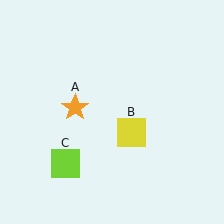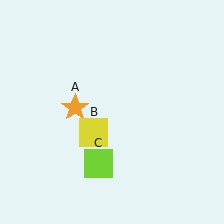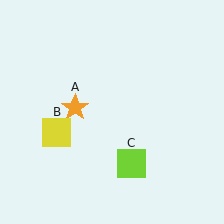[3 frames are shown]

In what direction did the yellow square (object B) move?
The yellow square (object B) moved left.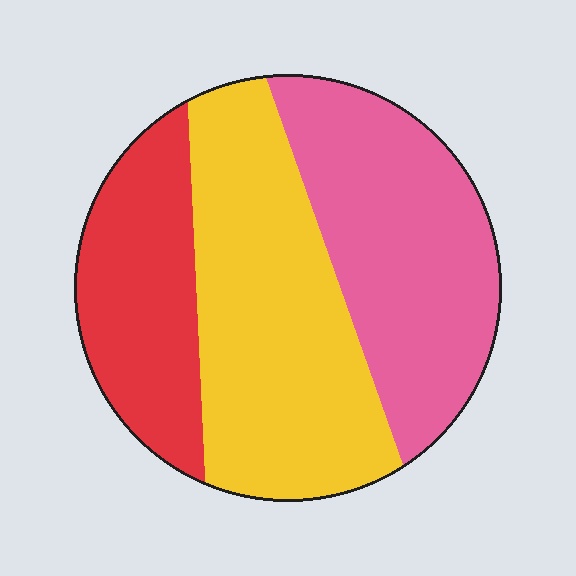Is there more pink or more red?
Pink.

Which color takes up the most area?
Yellow, at roughly 40%.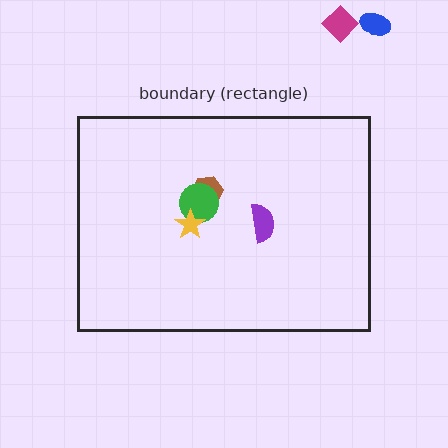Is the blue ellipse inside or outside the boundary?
Outside.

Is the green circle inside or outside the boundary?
Inside.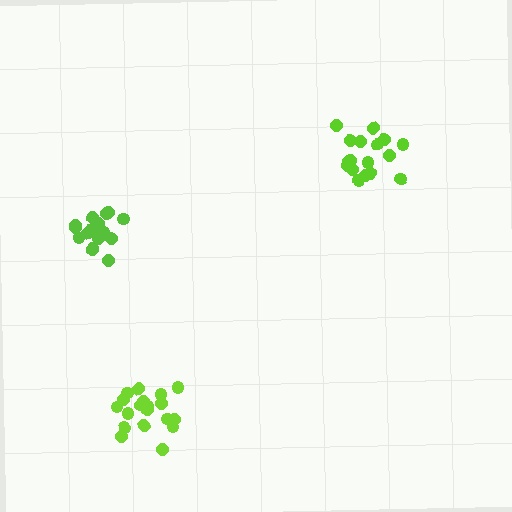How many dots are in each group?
Group 1: 17 dots, Group 2: 17 dots, Group 3: 20 dots (54 total).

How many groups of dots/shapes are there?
There are 3 groups.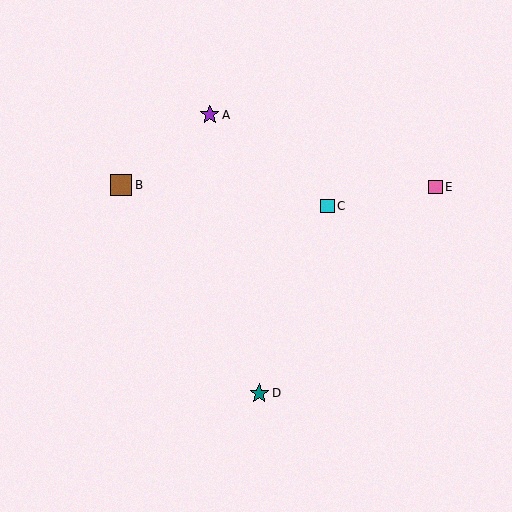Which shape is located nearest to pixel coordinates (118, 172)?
The brown square (labeled B) at (121, 185) is nearest to that location.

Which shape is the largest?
The brown square (labeled B) is the largest.